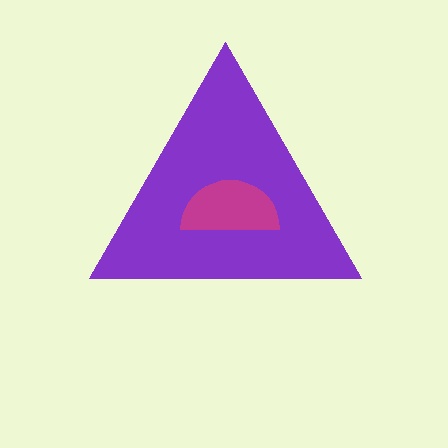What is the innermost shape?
The magenta semicircle.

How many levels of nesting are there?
2.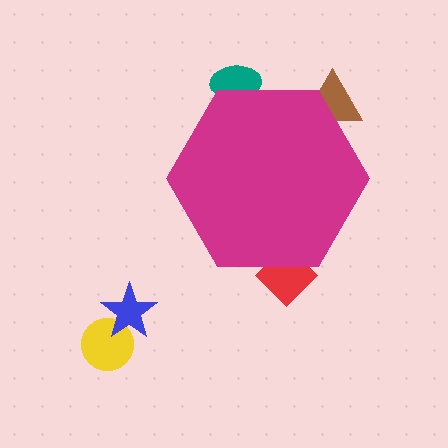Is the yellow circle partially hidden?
No, the yellow circle is fully visible.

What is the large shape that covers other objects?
A magenta hexagon.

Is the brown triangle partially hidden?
Yes, the brown triangle is partially hidden behind the magenta hexagon.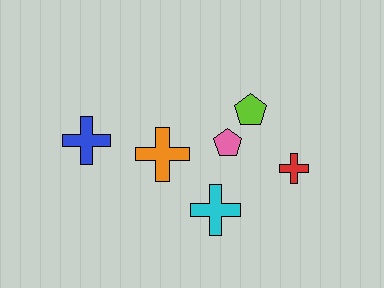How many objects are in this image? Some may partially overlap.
There are 6 objects.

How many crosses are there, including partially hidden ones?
There are 4 crosses.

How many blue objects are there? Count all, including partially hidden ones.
There is 1 blue object.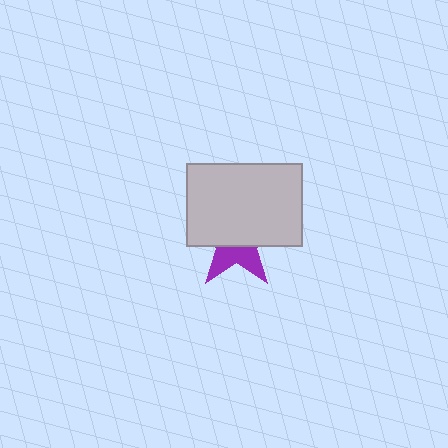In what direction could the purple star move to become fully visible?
The purple star could move down. That would shift it out from behind the light gray rectangle entirely.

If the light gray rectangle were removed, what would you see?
You would see the complete purple star.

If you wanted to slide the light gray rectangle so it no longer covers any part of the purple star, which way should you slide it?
Slide it up — that is the most direct way to separate the two shapes.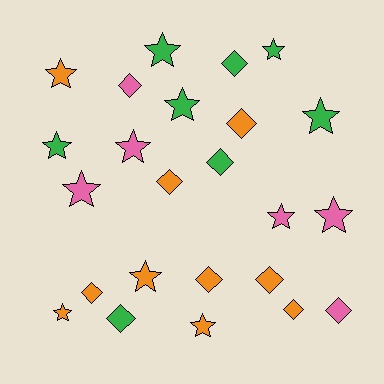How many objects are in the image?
There are 24 objects.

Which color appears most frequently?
Orange, with 10 objects.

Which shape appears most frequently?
Star, with 13 objects.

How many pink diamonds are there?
There are 2 pink diamonds.